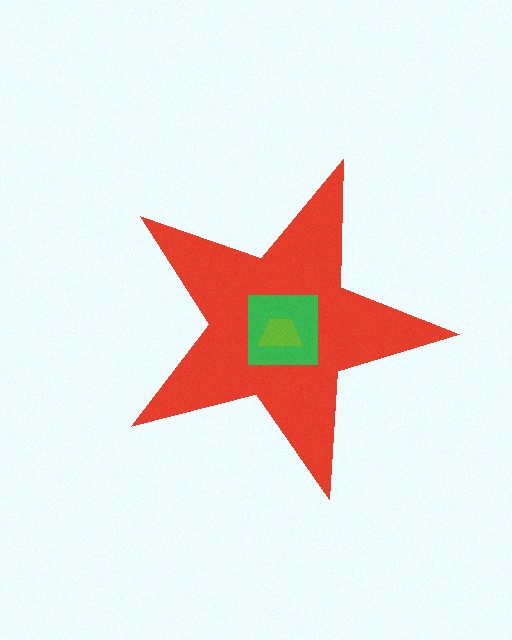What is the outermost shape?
The red star.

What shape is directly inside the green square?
The lime trapezoid.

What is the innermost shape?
The lime trapezoid.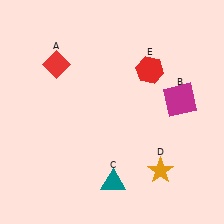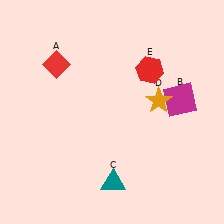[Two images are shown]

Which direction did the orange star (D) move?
The orange star (D) moved up.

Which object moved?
The orange star (D) moved up.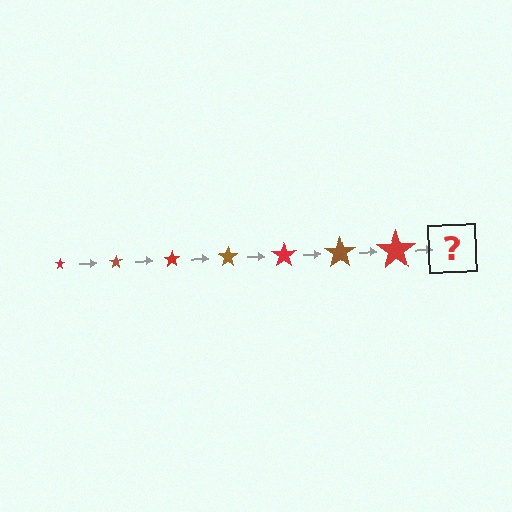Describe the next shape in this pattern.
It should be a brown star, larger than the previous one.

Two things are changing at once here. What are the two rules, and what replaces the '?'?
The two rules are that the star grows larger each step and the color cycles through red and brown. The '?' should be a brown star, larger than the previous one.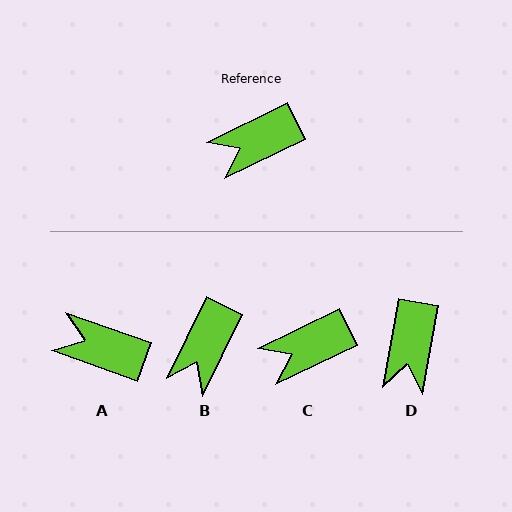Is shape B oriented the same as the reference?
No, it is off by about 38 degrees.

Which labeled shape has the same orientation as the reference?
C.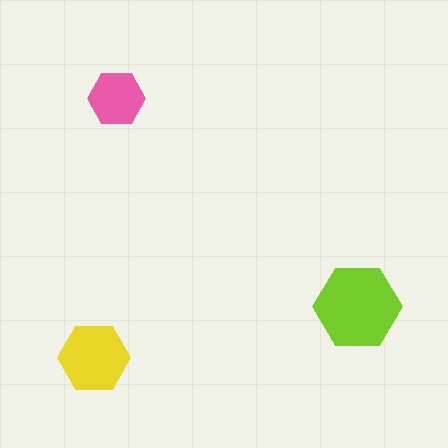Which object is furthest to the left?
The yellow hexagon is leftmost.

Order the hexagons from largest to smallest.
the lime one, the yellow one, the pink one.